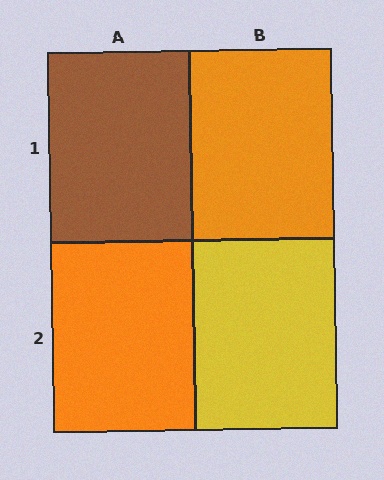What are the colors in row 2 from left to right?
Orange, yellow.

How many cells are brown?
1 cell is brown.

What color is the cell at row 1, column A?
Brown.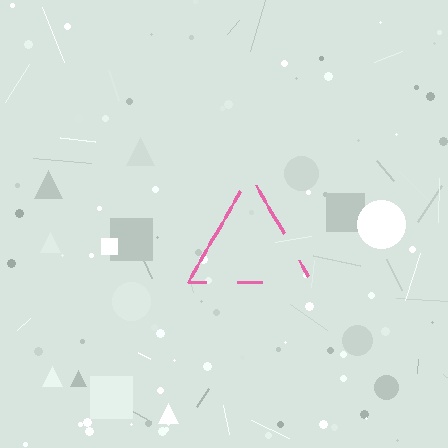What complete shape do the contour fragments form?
The contour fragments form a triangle.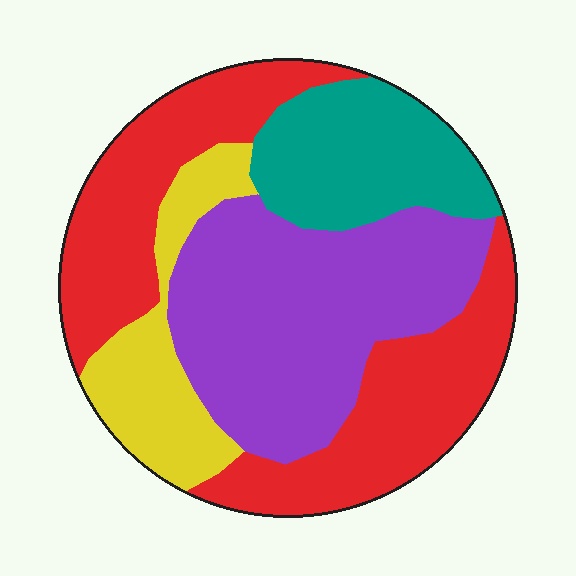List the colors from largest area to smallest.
From largest to smallest: red, purple, teal, yellow.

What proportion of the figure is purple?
Purple takes up about one third (1/3) of the figure.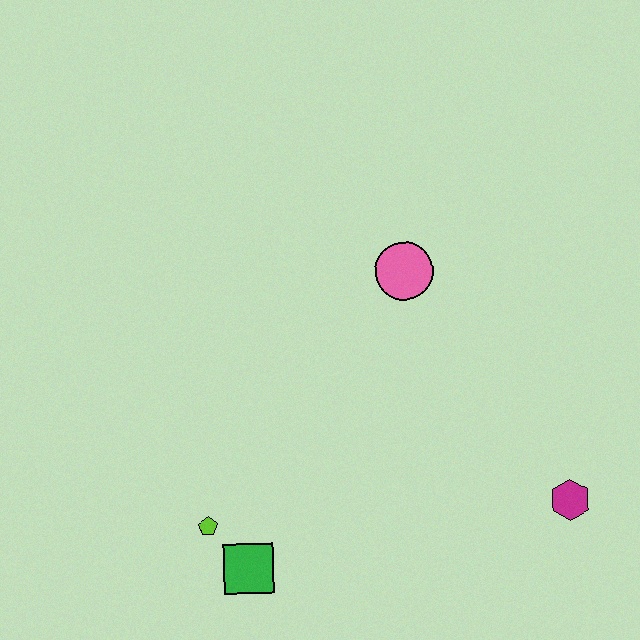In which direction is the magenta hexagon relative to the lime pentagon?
The magenta hexagon is to the right of the lime pentagon.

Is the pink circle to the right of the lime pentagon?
Yes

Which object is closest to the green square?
The lime pentagon is closest to the green square.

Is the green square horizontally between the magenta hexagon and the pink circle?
No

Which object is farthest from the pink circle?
The green square is farthest from the pink circle.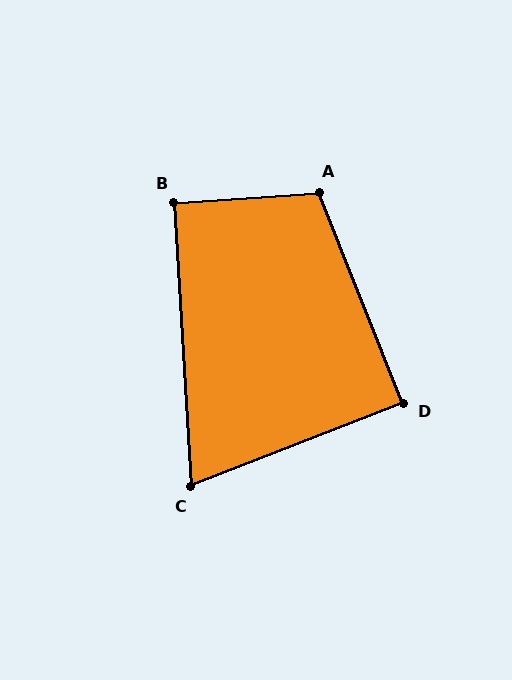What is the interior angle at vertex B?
Approximately 90 degrees (approximately right).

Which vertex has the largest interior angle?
A, at approximately 108 degrees.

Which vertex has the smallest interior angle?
C, at approximately 72 degrees.